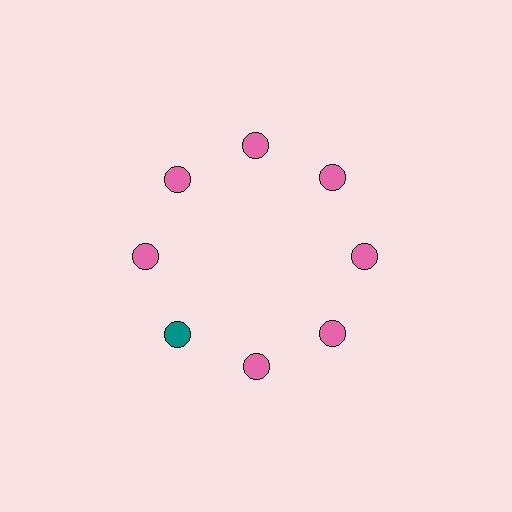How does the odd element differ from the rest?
It has a different color: teal instead of pink.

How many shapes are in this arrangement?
There are 8 shapes arranged in a ring pattern.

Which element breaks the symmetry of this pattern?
The teal circle at roughly the 8 o'clock position breaks the symmetry. All other shapes are pink circles.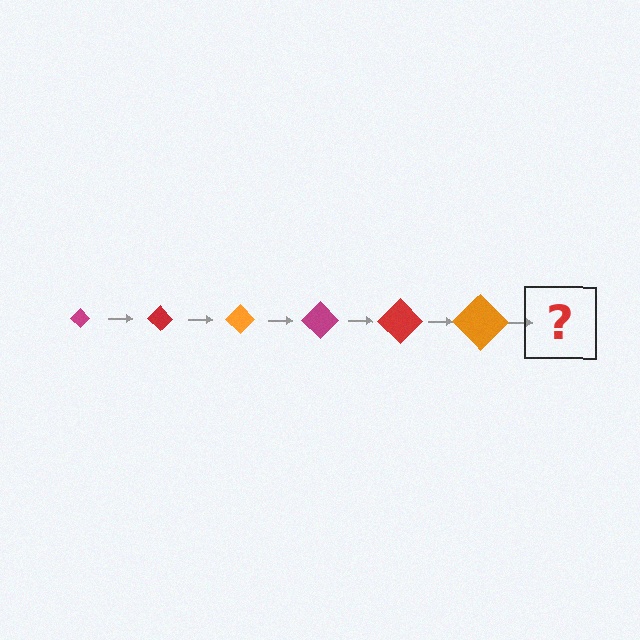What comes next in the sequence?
The next element should be a magenta diamond, larger than the previous one.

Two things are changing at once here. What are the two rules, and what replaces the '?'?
The two rules are that the diamond grows larger each step and the color cycles through magenta, red, and orange. The '?' should be a magenta diamond, larger than the previous one.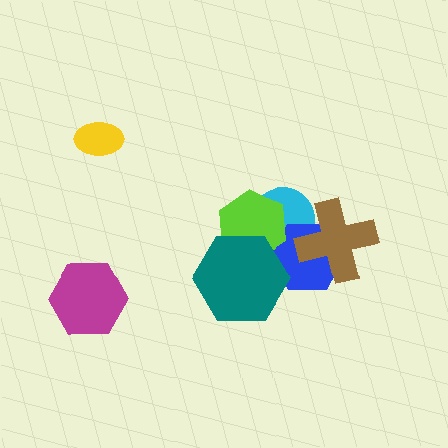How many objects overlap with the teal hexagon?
3 objects overlap with the teal hexagon.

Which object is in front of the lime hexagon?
The teal hexagon is in front of the lime hexagon.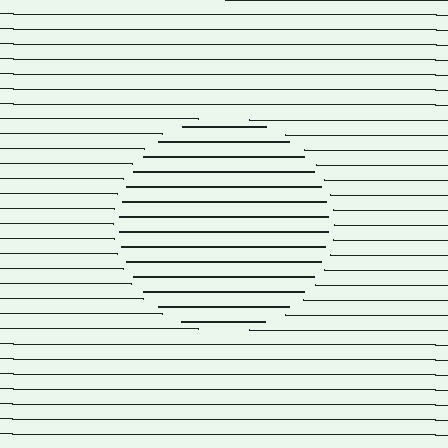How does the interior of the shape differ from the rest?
The interior of the shape contains the same grating, shifted by half a period — the contour is defined by the phase discontinuity where line-ends from the inner and outer gratings abut.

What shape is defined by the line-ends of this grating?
An illusory circle. The interior of the shape contains the same grating, shifted by half a period — the contour is defined by the phase discontinuity where line-ends from the inner and outer gratings abut.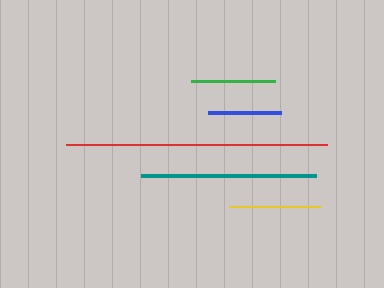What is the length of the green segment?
The green segment is approximately 84 pixels long.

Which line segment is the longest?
The red line is the longest at approximately 261 pixels.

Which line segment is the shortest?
The blue line is the shortest at approximately 73 pixels.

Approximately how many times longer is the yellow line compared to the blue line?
The yellow line is approximately 1.2 times the length of the blue line.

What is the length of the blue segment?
The blue segment is approximately 73 pixels long.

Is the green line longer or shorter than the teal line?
The teal line is longer than the green line.